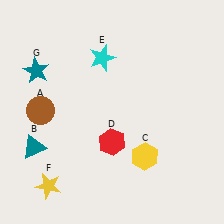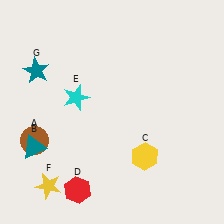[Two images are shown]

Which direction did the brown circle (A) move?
The brown circle (A) moved down.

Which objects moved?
The objects that moved are: the brown circle (A), the red hexagon (D), the cyan star (E).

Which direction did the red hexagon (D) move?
The red hexagon (D) moved down.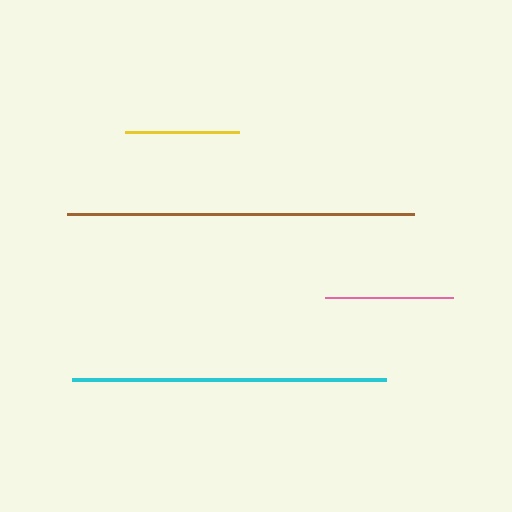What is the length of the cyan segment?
The cyan segment is approximately 314 pixels long.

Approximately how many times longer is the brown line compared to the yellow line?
The brown line is approximately 3.1 times the length of the yellow line.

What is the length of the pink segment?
The pink segment is approximately 128 pixels long.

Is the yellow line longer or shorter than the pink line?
The pink line is longer than the yellow line.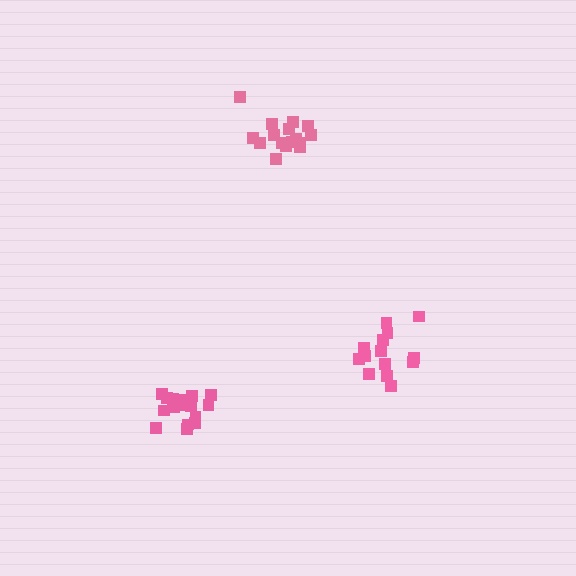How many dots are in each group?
Group 1: 14 dots, Group 2: 16 dots, Group 3: 16 dots (46 total).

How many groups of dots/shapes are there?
There are 3 groups.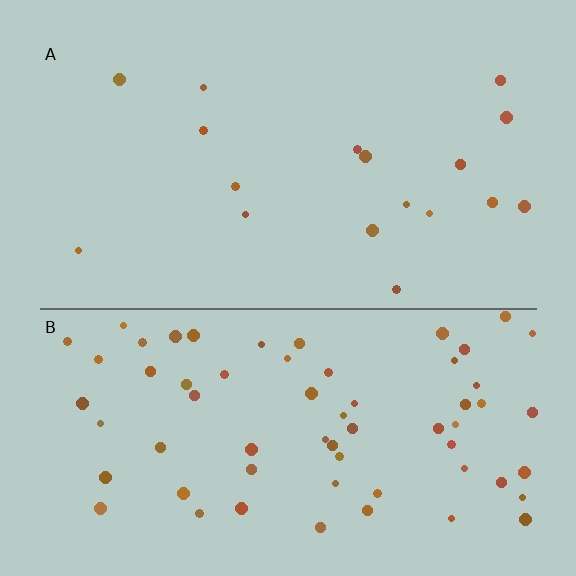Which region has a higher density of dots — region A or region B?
B (the bottom).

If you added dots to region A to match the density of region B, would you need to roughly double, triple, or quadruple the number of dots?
Approximately quadruple.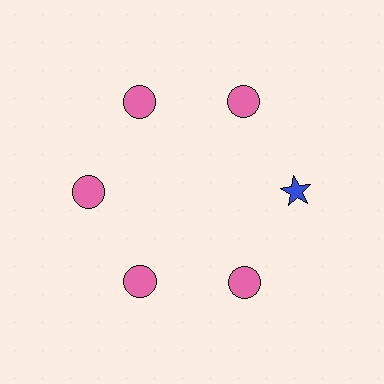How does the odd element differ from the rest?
It differs in both color (blue instead of pink) and shape (star instead of circle).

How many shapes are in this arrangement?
There are 6 shapes arranged in a ring pattern.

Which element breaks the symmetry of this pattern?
The blue star at roughly the 3 o'clock position breaks the symmetry. All other shapes are pink circles.